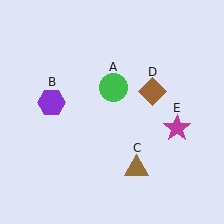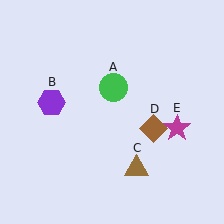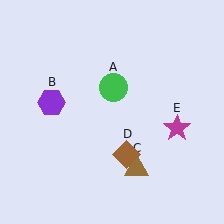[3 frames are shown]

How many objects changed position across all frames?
1 object changed position: brown diamond (object D).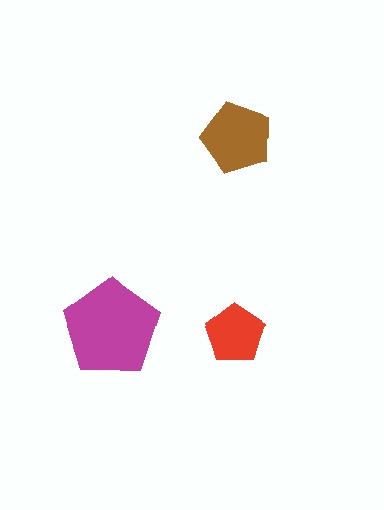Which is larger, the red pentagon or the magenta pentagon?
The magenta one.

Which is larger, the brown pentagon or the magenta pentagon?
The magenta one.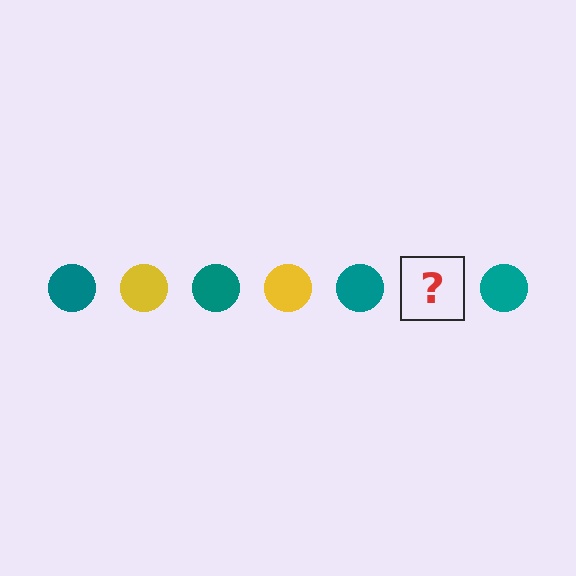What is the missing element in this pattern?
The missing element is a yellow circle.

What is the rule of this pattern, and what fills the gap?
The rule is that the pattern cycles through teal, yellow circles. The gap should be filled with a yellow circle.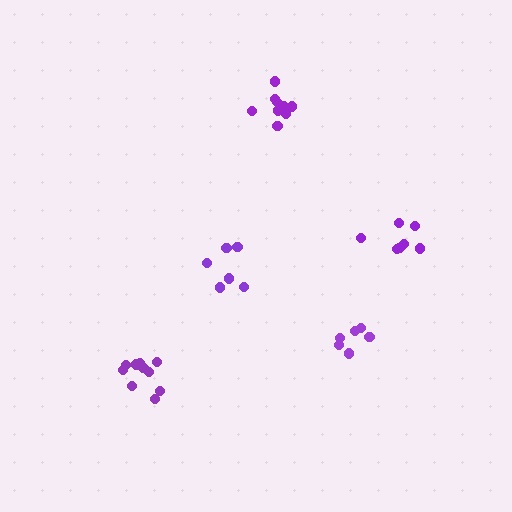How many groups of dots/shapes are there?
There are 5 groups.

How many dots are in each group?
Group 1: 6 dots, Group 2: 7 dots, Group 3: 6 dots, Group 4: 9 dots, Group 5: 10 dots (38 total).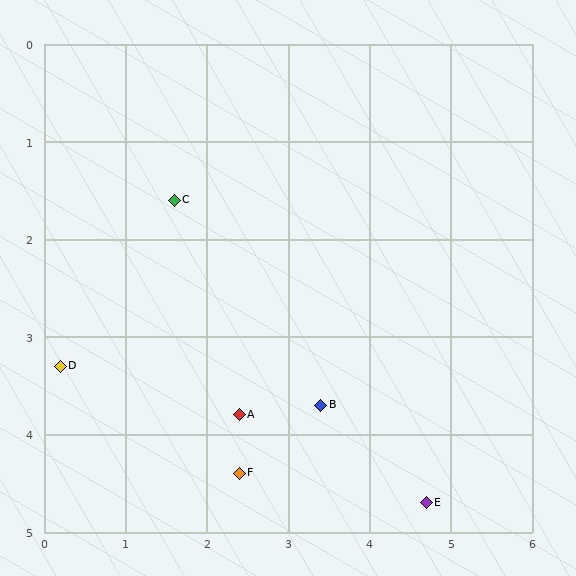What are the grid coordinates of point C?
Point C is at approximately (1.6, 1.6).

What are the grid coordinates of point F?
Point F is at approximately (2.4, 4.4).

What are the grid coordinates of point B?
Point B is at approximately (3.4, 3.7).